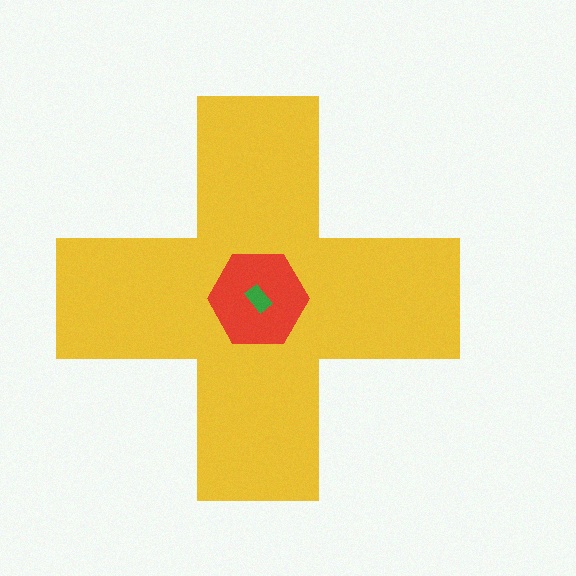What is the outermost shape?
The yellow cross.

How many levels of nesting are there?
3.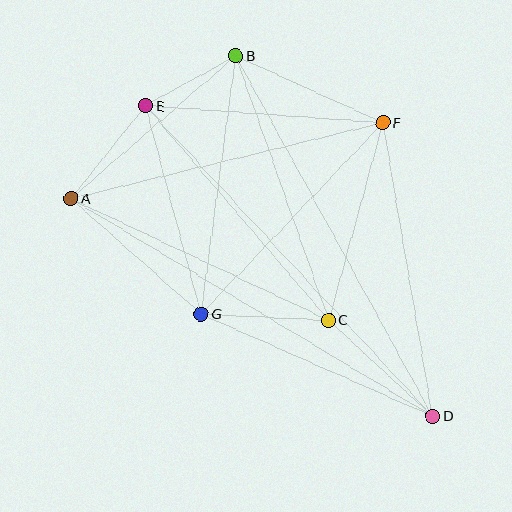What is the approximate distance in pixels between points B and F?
The distance between B and F is approximately 161 pixels.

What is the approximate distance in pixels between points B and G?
The distance between B and G is approximately 261 pixels.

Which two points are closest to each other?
Points B and E are closest to each other.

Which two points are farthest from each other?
Points D and E are farthest from each other.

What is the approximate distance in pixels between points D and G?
The distance between D and G is approximately 253 pixels.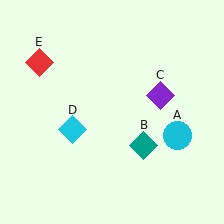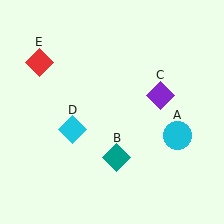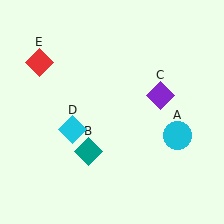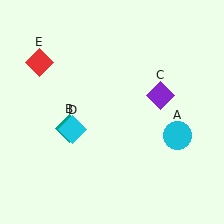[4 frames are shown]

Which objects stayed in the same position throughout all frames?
Cyan circle (object A) and purple diamond (object C) and cyan diamond (object D) and red diamond (object E) remained stationary.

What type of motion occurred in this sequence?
The teal diamond (object B) rotated clockwise around the center of the scene.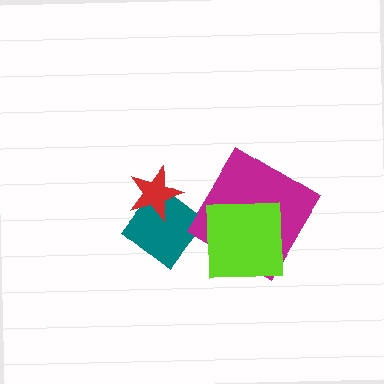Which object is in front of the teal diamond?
The red star is in front of the teal diamond.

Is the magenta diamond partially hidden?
Yes, it is partially covered by another shape.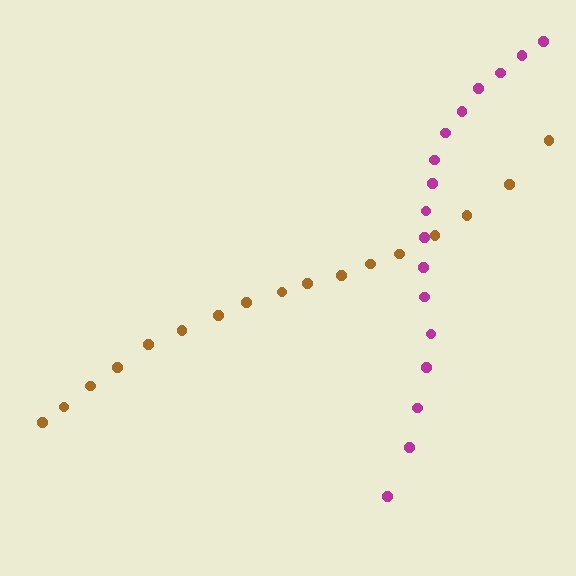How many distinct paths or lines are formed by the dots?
There are 2 distinct paths.